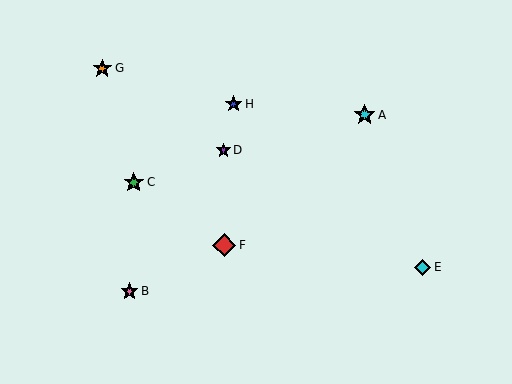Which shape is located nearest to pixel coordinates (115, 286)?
The pink star (labeled B) at (129, 291) is nearest to that location.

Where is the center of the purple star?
The center of the purple star is at (223, 150).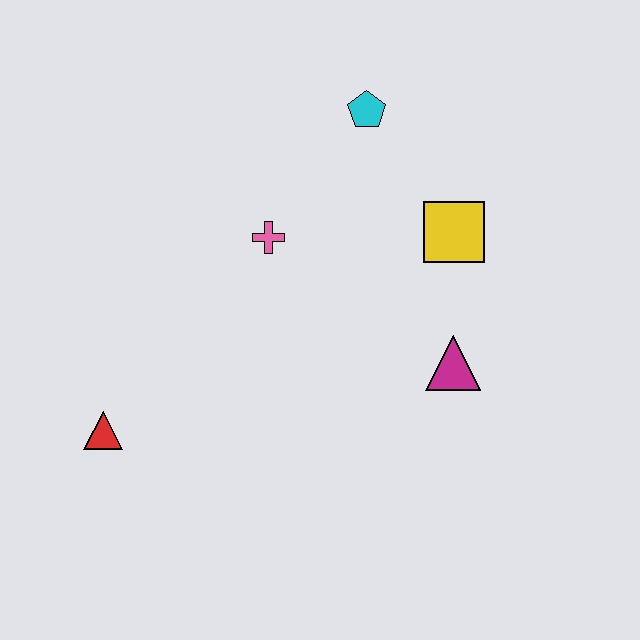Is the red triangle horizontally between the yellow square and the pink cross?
No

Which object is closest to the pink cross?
The cyan pentagon is closest to the pink cross.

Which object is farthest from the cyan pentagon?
The red triangle is farthest from the cyan pentagon.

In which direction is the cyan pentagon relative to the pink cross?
The cyan pentagon is above the pink cross.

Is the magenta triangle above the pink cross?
No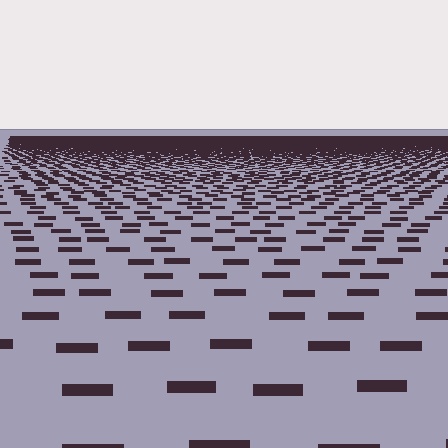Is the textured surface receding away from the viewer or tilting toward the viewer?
The surface is receding away from the viewer. Texture elements get smaller and denser toward the top.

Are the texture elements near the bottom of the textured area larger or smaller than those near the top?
Larger. Near the bottom, elements are closer to the viewer and appear at a bigger on-screen size.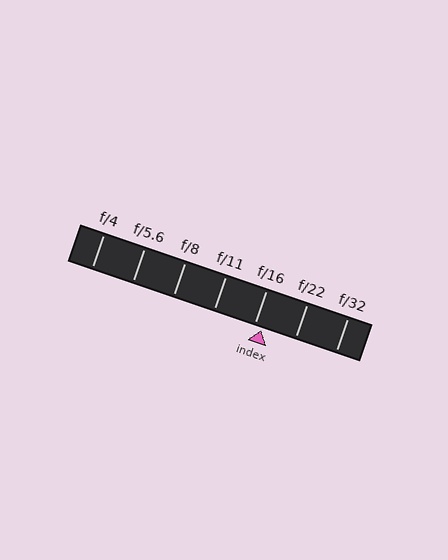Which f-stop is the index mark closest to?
The index mark is closest to f/16.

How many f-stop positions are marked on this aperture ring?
There are 7 f-stop positions marked.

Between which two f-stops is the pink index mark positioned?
The index mark is between f/16 and f/22.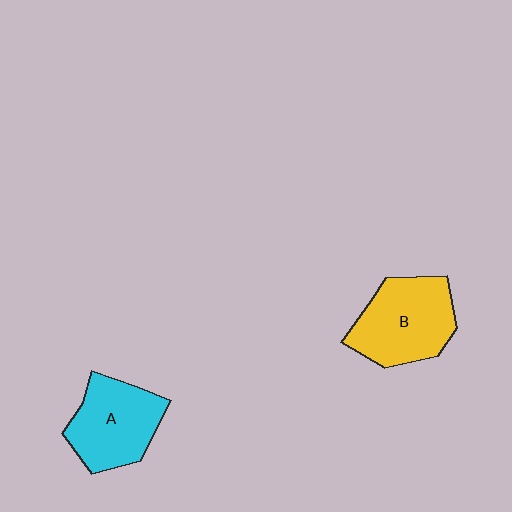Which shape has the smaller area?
Shape A (cyan).